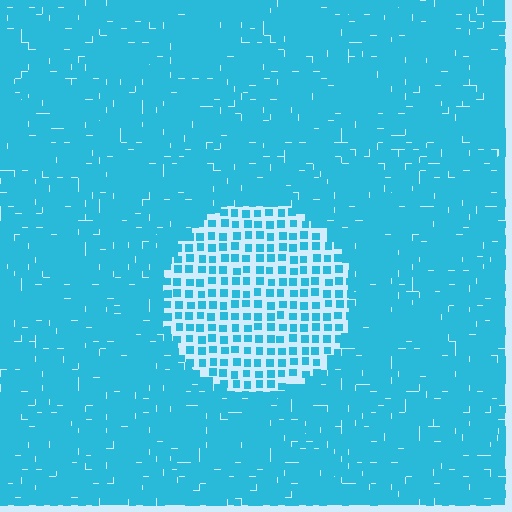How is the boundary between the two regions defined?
The boundary is defined by a change in element density (approximately 2.6x ratio). All elements are the same color, size, and shape.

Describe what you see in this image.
The image contains small cyan elements arranged at two different densities. A circle-shaped region is visible where the elements are less densely packed than the surrounding area.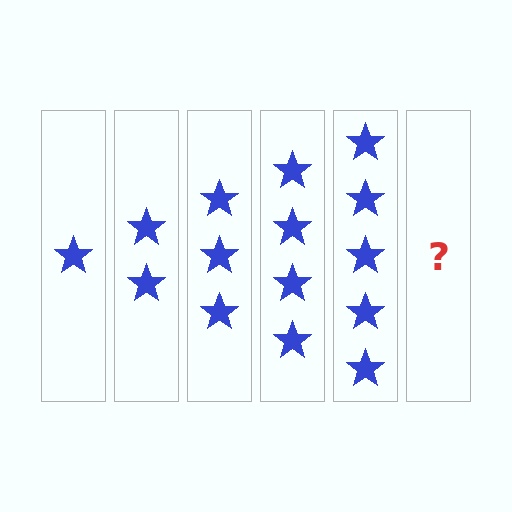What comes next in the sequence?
The next element should be 6 stars.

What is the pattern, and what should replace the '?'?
The pattern is that each step adds one more star. The '?' should be 6 stars.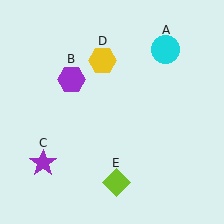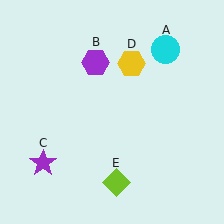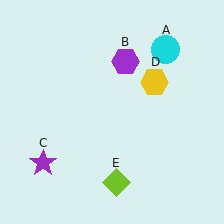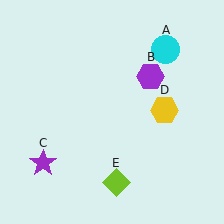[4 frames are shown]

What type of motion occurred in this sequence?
The purple hexagon (object B), yellow hexagon (object D) rotated clockwise around the center of the scene.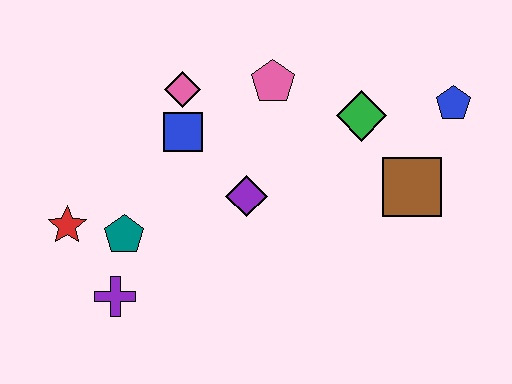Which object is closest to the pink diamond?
The blue square is closest to the pink diamond.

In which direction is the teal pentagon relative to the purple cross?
The teal pentagon is above the purple cross.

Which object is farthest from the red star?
The blue pentagon is farthest from the red star.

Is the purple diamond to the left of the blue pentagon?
Yes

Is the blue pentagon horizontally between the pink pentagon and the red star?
No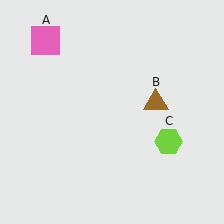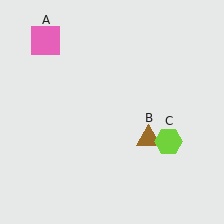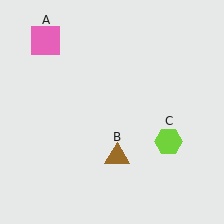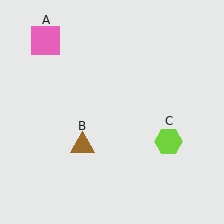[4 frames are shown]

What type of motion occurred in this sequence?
The brown triangle (object B) rotated clockwise around the center of the scene.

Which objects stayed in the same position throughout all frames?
Pink square (object A) and lime hexagon (object C) remained stationary.